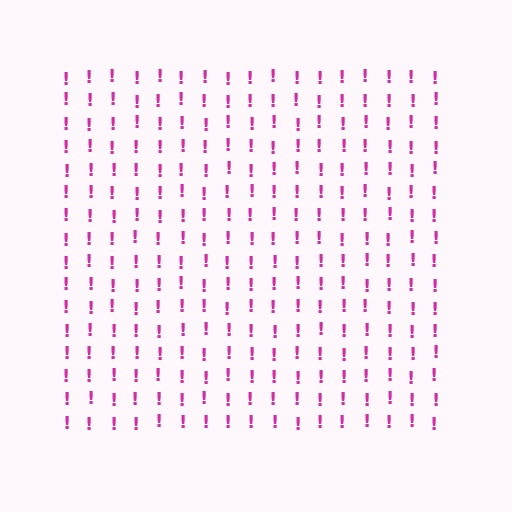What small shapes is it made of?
It is made of small exclamation marks.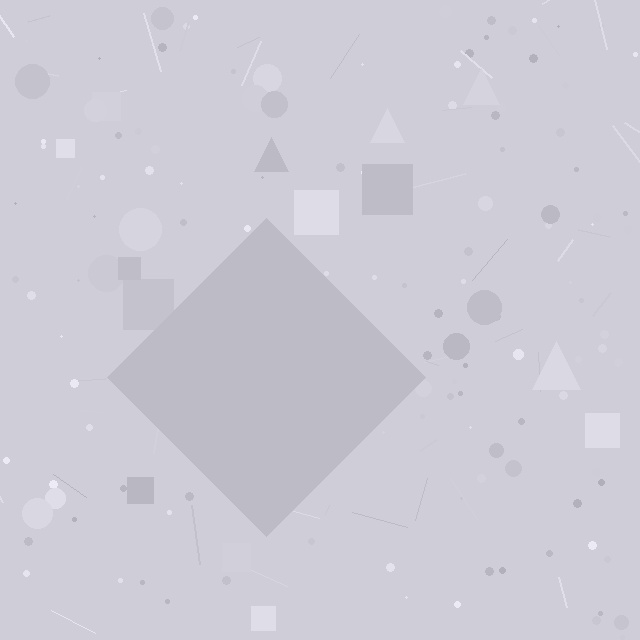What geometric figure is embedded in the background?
A diamond is embedded in the background.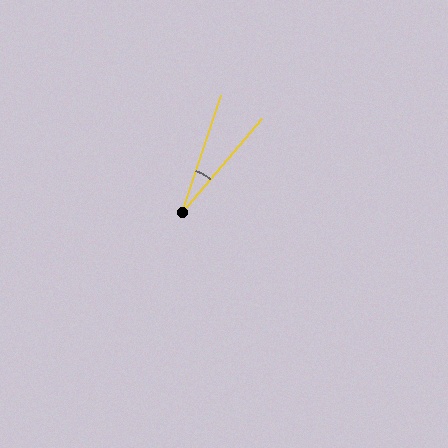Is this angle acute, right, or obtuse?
It is acute.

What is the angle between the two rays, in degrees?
Approximately 22 degrees.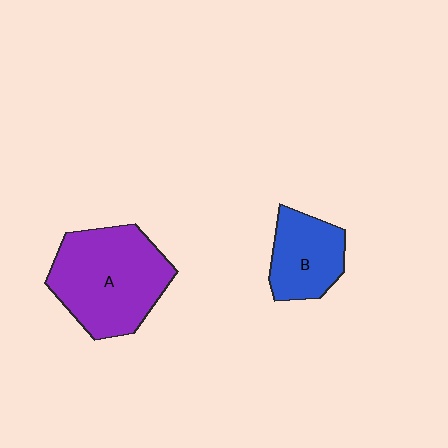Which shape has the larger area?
Shape A (purple).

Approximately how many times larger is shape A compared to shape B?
Approximately 1.8 times.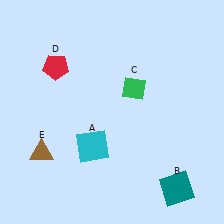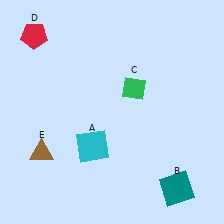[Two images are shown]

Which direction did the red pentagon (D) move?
The red pentagon (D) moved up.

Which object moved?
The red pentagon (D) moved up.